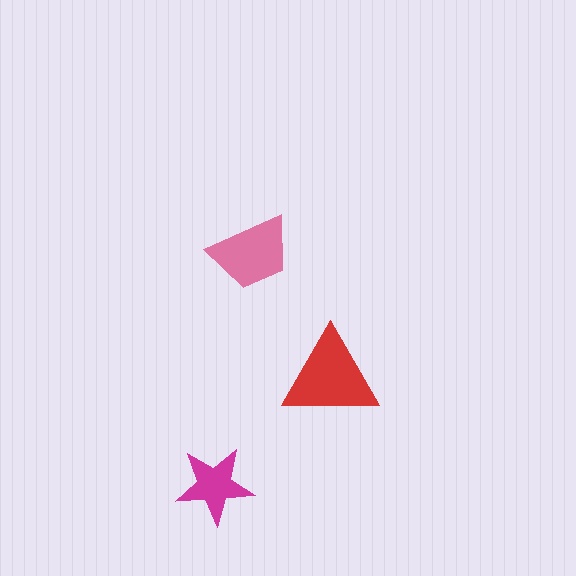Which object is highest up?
The pink trapezoid is topmost.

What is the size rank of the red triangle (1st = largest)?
1st.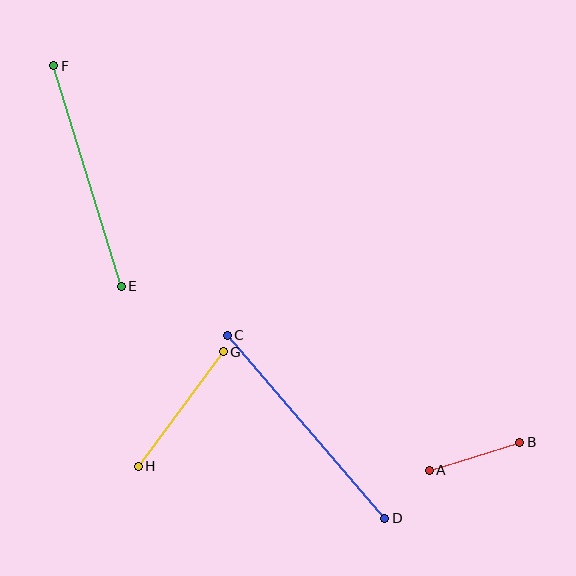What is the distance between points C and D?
The distance is approximately 241 pixels.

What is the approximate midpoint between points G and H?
The midpoint is at approximately (181, 409) pixels.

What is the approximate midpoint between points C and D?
The midpoint is at approximately (306, 427) pixels.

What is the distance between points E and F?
The distance is approximately 231 pixels.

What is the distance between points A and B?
The distance is approximately 95 pixels.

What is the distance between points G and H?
The distance is approximately 143 pixels.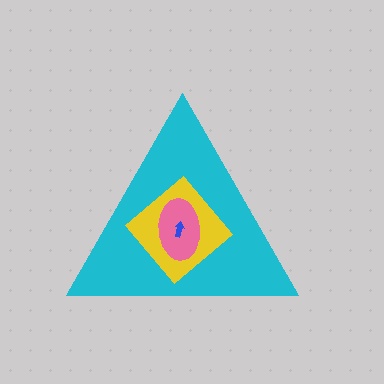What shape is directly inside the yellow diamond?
The pink ellipse.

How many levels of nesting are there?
4.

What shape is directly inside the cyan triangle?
The yellow diamond.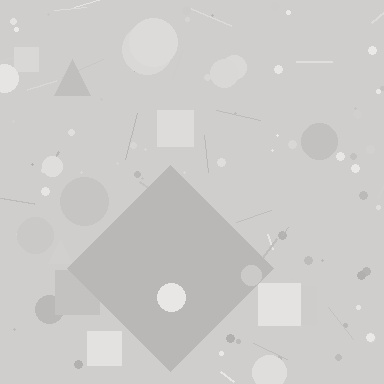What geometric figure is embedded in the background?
A diamond is embedded in the background.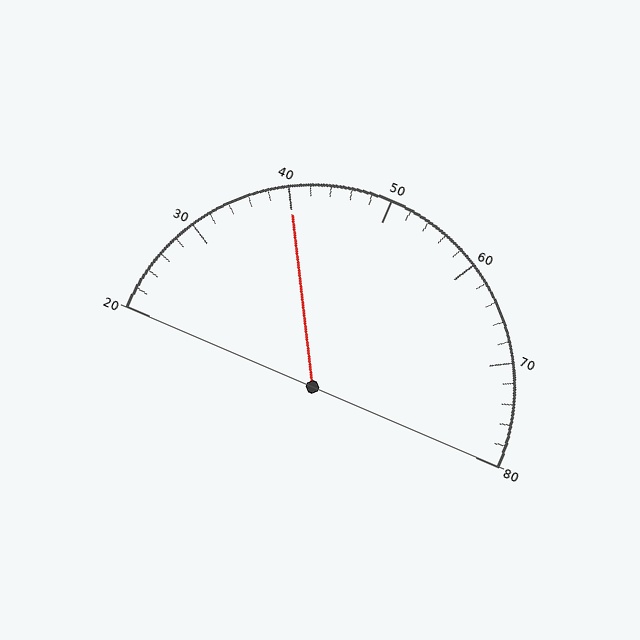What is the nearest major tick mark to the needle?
The nearest major tick mark is 40.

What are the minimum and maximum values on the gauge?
The gauge ranges from 20 to 80.